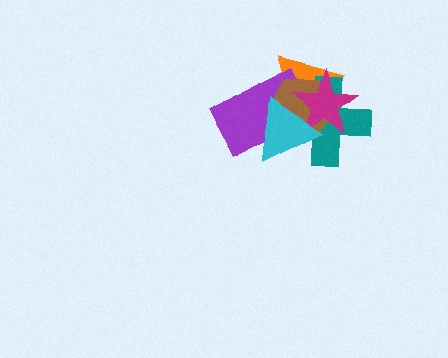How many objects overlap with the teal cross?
5 objects overlap with the teal cross.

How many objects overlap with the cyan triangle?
5 objects overlap with the cyan triangle.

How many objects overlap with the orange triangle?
5 objects overlap with the orange triangle.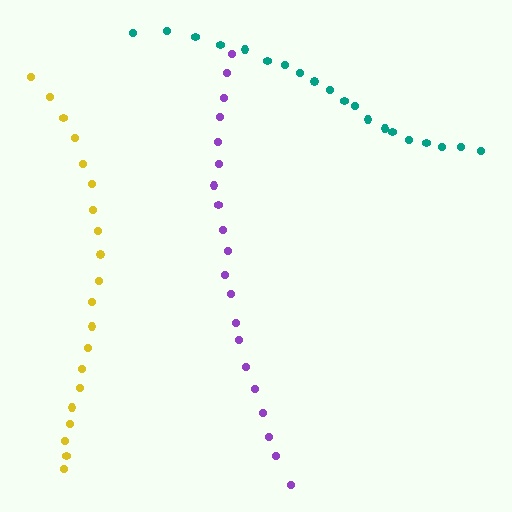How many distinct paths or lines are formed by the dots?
There are 3 distinct paths.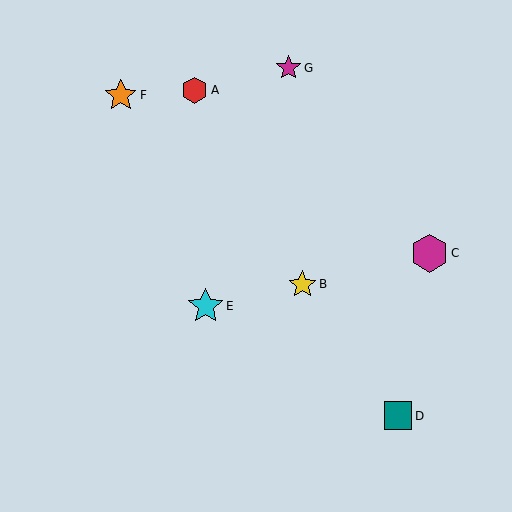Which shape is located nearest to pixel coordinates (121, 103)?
The orange star (labeled F) at (121, 95) is nearest to that location.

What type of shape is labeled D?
Shape D is a teal square.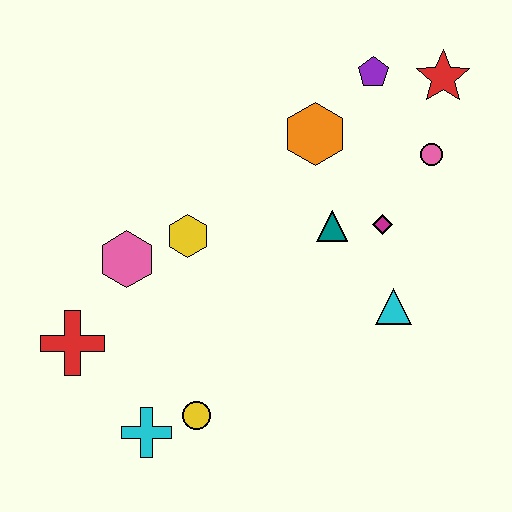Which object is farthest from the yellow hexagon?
The red star is farthest from the yellow hexagon.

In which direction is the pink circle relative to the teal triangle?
The pink circle is to the right of the teal triangle.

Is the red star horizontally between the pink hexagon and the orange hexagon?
No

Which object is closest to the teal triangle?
The magenta diamond is closest to the teal triangle.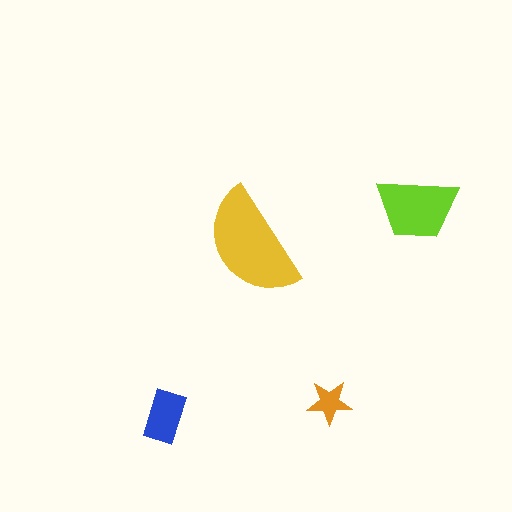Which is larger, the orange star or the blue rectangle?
The blue rectangle.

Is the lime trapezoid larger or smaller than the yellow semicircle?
Smaller.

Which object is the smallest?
The orange star.